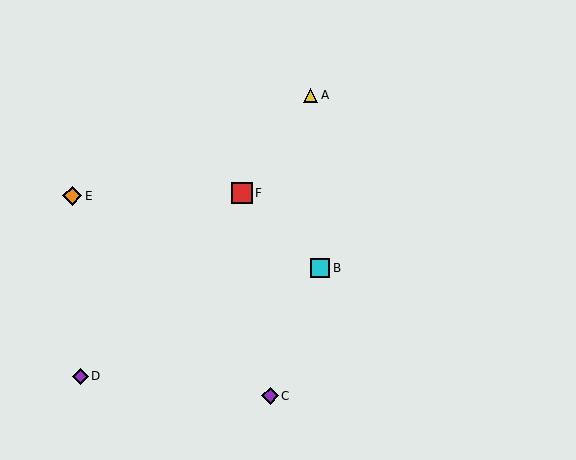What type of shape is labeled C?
Shape C is a purple diamond.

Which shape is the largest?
The red square (labeled F) is the largest.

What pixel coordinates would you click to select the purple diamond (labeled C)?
Click at (270, 396) to select the purple diamond C.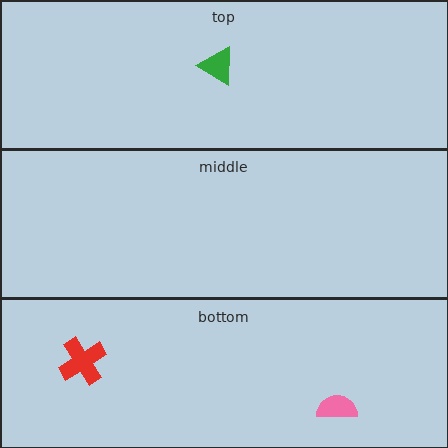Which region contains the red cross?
The bottom region.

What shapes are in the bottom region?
The red cross, the pink semicircle.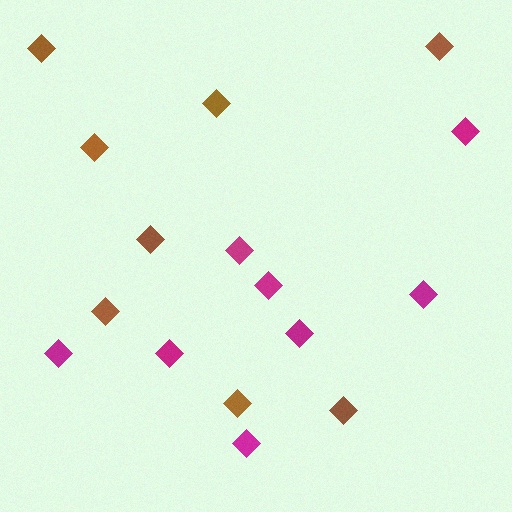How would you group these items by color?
There are 2 groups: one group of brown diamonds (8) and one group of magenta diamonds (8).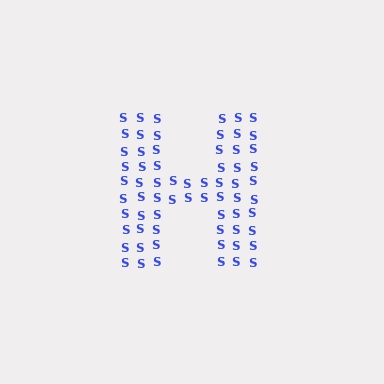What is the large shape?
The large shape is the letter H.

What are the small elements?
The small elements are letter S's.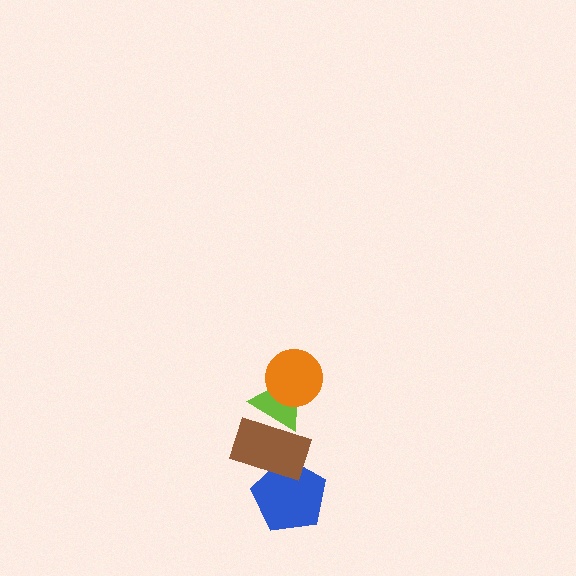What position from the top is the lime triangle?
The lime triangle is 2nd from the top.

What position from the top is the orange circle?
The orange circle is 1st from the top.